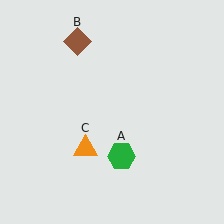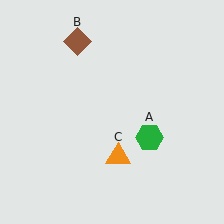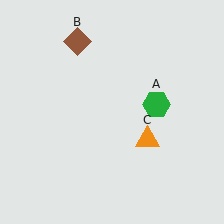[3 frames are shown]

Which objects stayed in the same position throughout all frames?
Brown diamond (object B) remained stationary.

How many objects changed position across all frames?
2 objects changed position: green hexagon (object A), orange triangle (object C).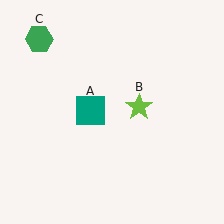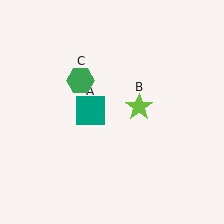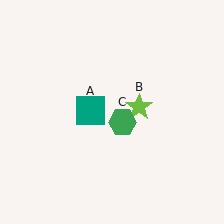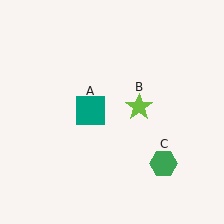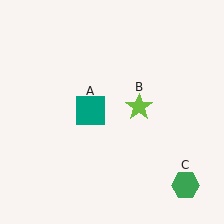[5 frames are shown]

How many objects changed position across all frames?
1 object changed position: green hexagon (object C).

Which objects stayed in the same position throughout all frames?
Teal square (object A) and lime star (object B) remained stationary.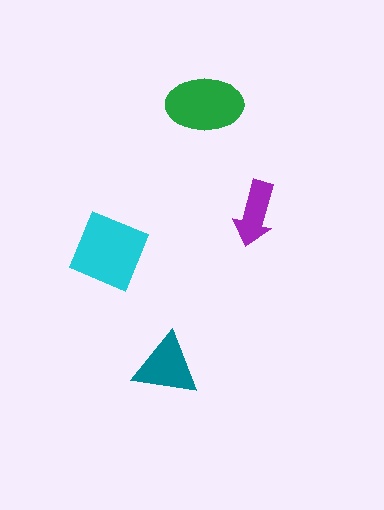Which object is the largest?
The cyan square.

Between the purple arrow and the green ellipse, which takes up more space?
The green ellipse.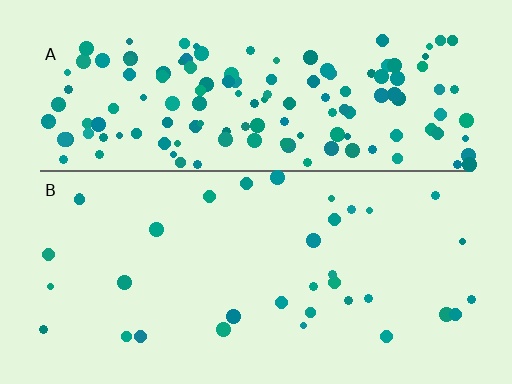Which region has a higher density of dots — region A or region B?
A (the top).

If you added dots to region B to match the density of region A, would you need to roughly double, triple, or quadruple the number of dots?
Approximately quadruple.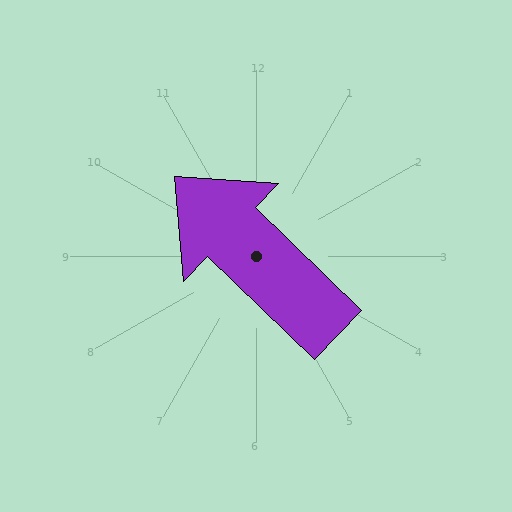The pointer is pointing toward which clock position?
Roughly 10 o'clock.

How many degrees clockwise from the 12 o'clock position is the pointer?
Approximately 314 degrees.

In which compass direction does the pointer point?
Northwest.